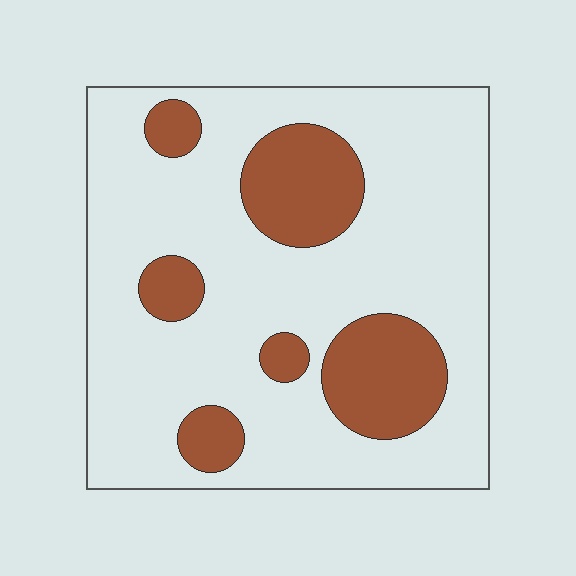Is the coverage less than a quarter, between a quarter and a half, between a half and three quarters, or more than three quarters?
Less than a quarter.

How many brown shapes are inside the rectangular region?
6.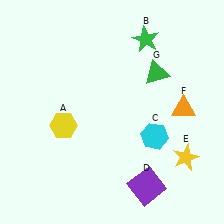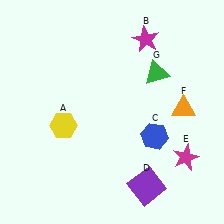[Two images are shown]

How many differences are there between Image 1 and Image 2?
There are 3 differences between the two images.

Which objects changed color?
B changed from green to magenta. C changed from cyan to blue. E changed from yellow to magenta.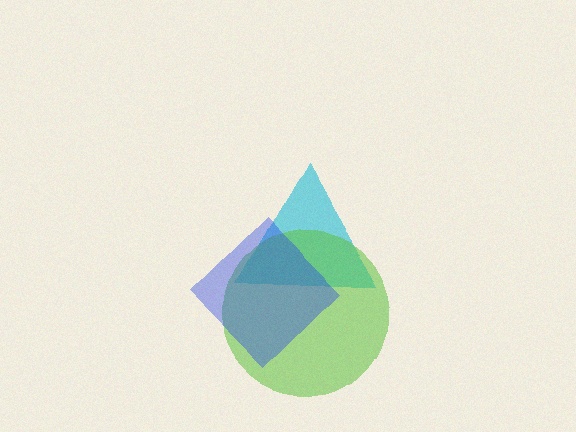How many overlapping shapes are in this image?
There are 3 overlapping shapes in the image.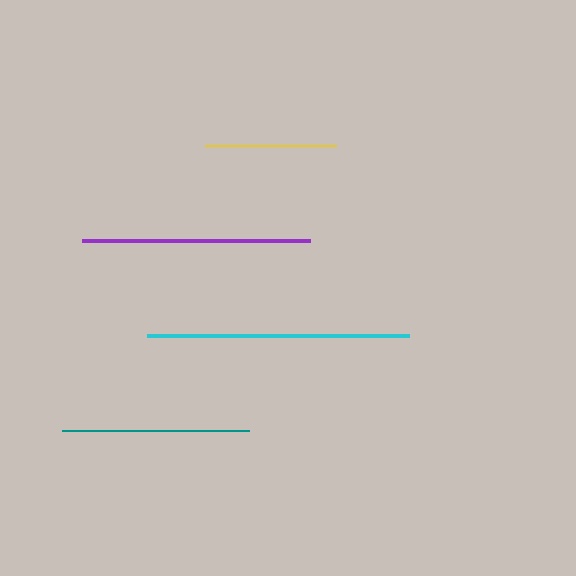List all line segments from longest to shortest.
From longest to shortest: cyan, purple, teal, yellow.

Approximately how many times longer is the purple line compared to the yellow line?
The purple line is approximately 1.7 times the length of the yellow line.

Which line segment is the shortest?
The yellow line is the shortest at approximately 131 pixels.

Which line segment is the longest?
The cyan line is the longest at approximately 262 pixels.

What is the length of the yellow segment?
The yellow segment is approximately 131 pixels long.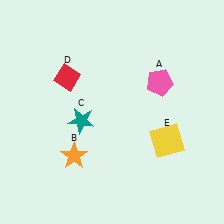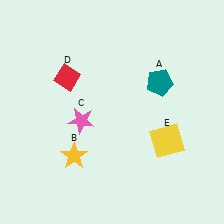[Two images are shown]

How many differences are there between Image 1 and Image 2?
There are 3 differences between the two images.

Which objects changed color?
A changed from pink to teal. B changed from orange to yellow. C changed from teal to pink.